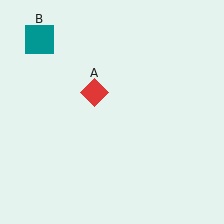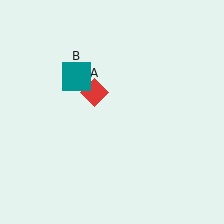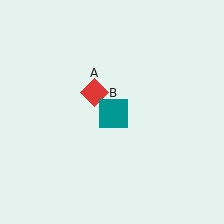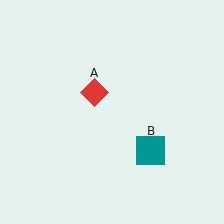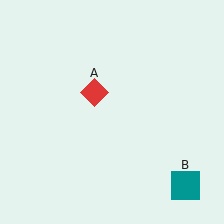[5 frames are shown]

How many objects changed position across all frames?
1 object changed position: teal square (object B).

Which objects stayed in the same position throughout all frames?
Red diamond (object A) remained stationary.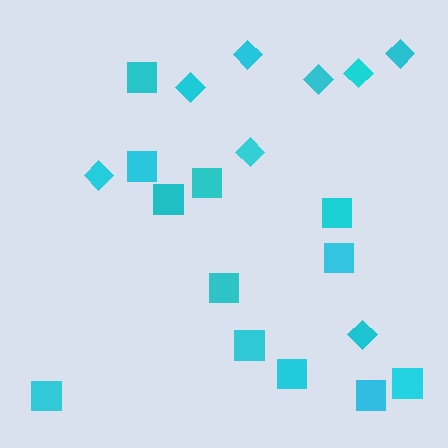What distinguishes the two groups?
There are 2 groups: one group of diamonds (8) and one group of squares (12).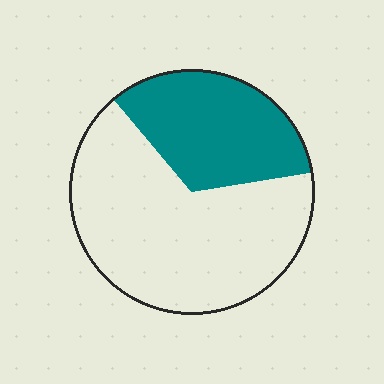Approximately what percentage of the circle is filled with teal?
Approximately 35%.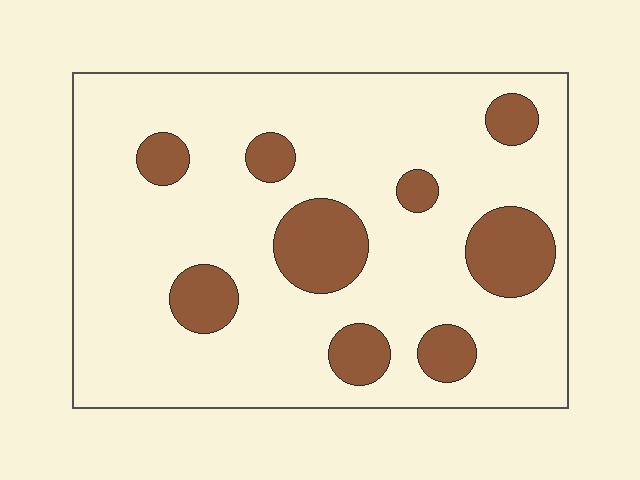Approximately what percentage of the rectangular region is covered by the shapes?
Approximately 20%.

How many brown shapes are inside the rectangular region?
9.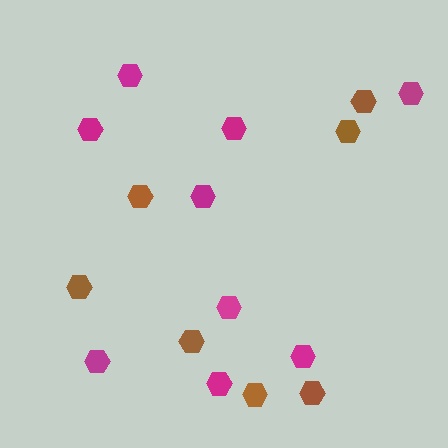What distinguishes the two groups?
There are 2 groups: one group of brown hexagons (7) and one group of magenta hexagons (9).